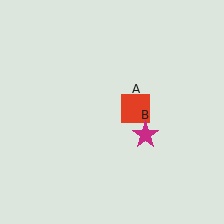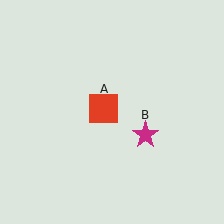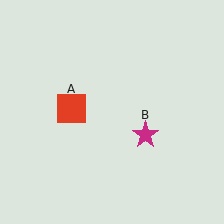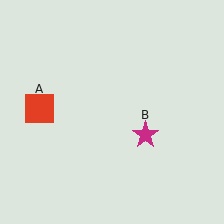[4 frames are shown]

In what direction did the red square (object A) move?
The red square (object A) moved left.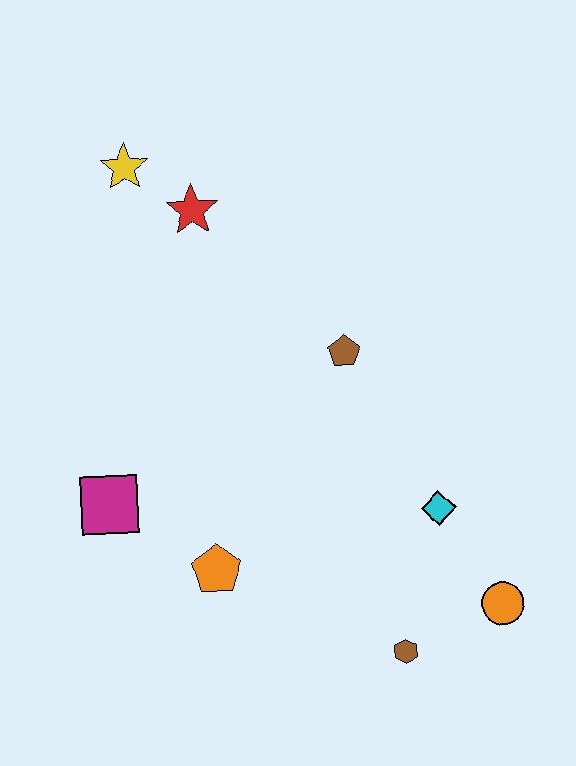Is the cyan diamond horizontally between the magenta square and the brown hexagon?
No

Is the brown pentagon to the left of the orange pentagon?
No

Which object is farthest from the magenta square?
The orange circle is farthest from the magenta square.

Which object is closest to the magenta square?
The orange pentagon is closest to the magenta square.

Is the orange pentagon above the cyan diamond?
No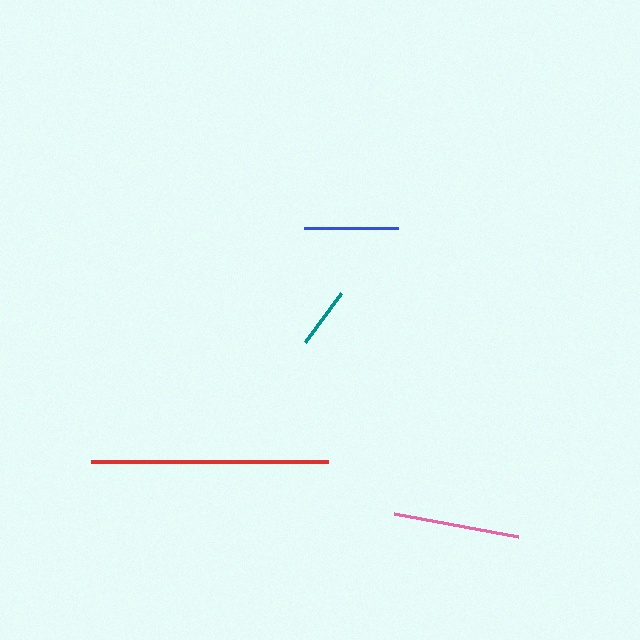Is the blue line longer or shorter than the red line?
The red line is longer than the blue line.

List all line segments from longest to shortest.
From longest to shortest: red, pink, blue, teal.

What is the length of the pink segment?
The pink segment is approximately 126 pixels long.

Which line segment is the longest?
The red line is the longest at approximately 237 pixels.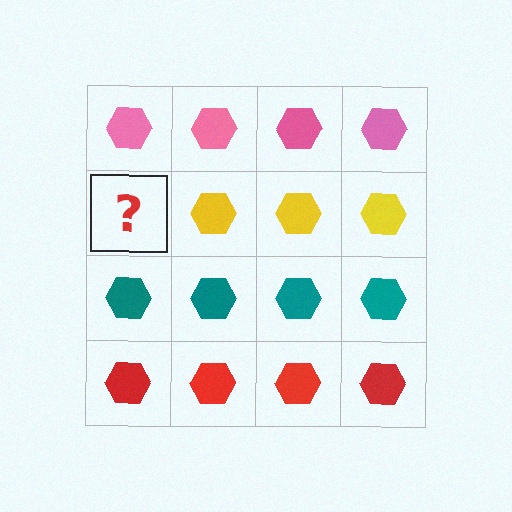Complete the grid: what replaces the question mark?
The question mark should be replaced with a yellow hexagon.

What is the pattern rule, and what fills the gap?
The rule is that each row has a consistent color. The gap should be filled with a yellow hexagon.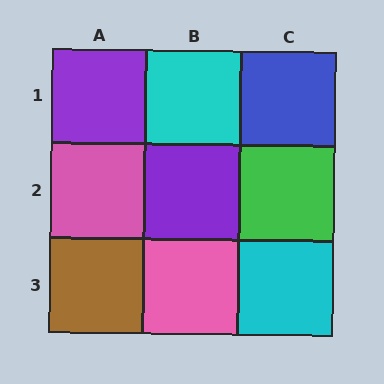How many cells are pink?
2 cells are pink.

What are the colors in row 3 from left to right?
Brown, pink, cyan.